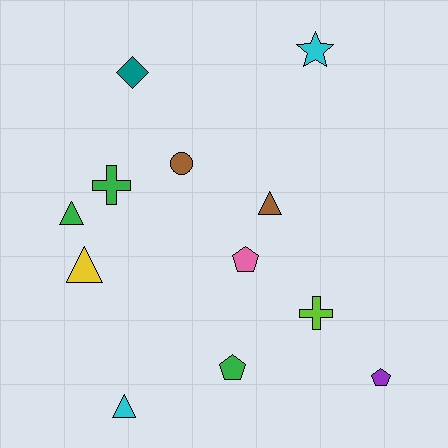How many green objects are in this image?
There are 3 green objects.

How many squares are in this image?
There are no squares.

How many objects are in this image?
There are 12 objects.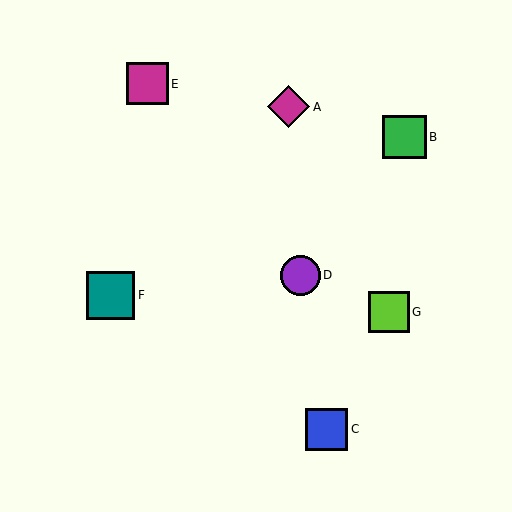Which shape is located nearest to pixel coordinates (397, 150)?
The green square (labeled B) at (404, 137) is nearest to that location.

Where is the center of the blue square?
The center of the blue square is at (327, 429).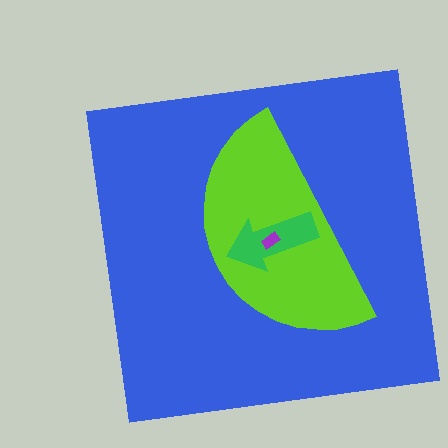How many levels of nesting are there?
4.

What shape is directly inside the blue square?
The lime semicircle.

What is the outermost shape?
The blue square.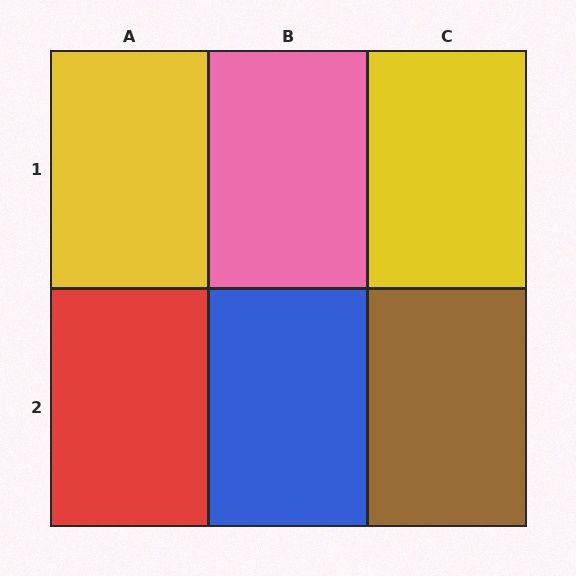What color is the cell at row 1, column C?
Yellow.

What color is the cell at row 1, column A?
Yellow.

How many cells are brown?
1 cell is brown.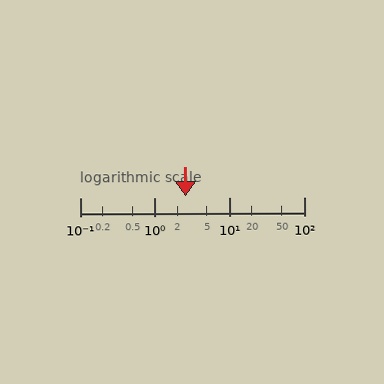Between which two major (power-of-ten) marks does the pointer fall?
The pointer is between 1 and 10.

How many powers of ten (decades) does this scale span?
The scale spans 3 decades, from 0.1 to 100.